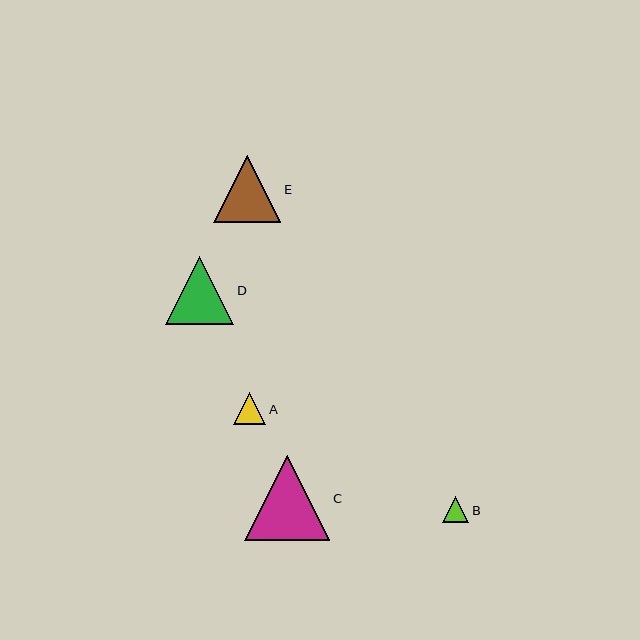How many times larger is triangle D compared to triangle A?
Triangle D is approximately 2.1 times the size of triangle A.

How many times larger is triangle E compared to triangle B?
Triangle E is approximately 2.6 times the size of triangle B.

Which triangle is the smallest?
Triangle B is the smallest with a size of approximately 26 pixels.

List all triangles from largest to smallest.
From largest to smallest: C, D, E, A, B.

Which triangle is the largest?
Triangle C is the largest with a size of approximately 85 pixels.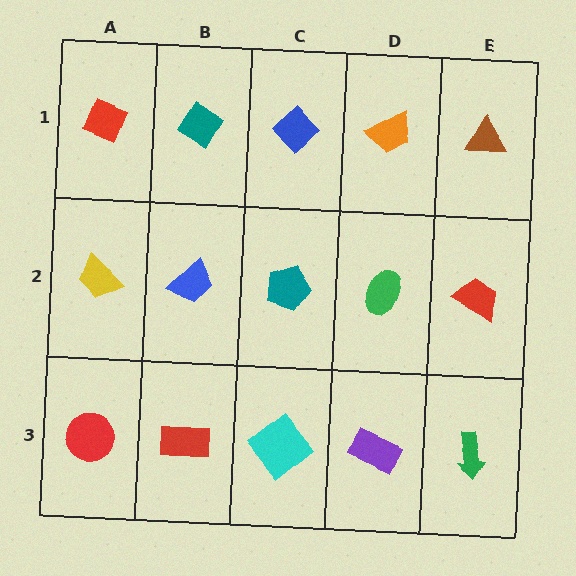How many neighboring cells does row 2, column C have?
4.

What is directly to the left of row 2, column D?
A teal pentagon.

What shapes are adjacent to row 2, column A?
A red diamond (row 1, column A), a red circle (row 3, column A), a blue trapezoid (row 2, column B).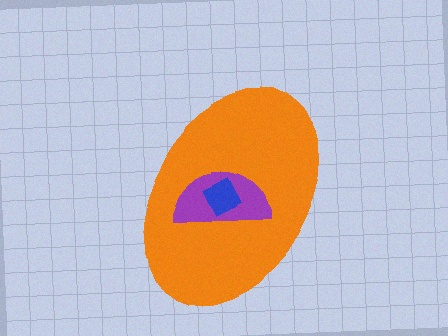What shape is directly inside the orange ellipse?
The purple semicircle.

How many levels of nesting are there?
3.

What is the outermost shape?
The orange ellipse.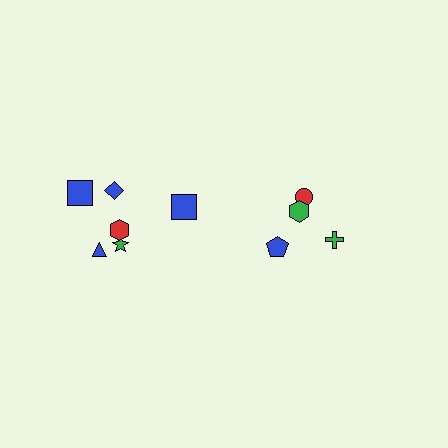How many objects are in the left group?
There are 6 objects.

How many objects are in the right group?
There are 4 objects.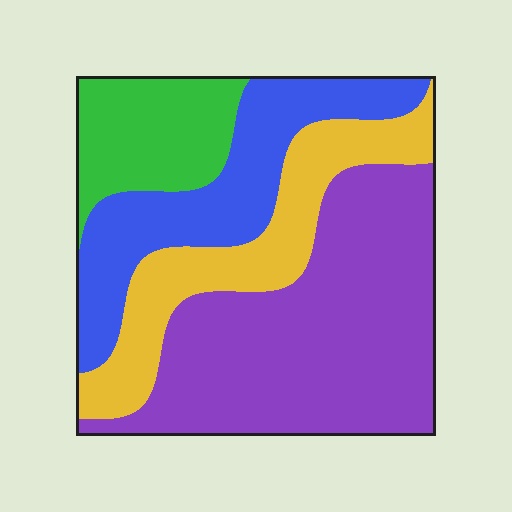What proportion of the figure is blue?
Blue takes up about one fifth (1/5) of the figure.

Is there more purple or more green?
Purple.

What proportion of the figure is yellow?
Yellow covers 20% of the figure.